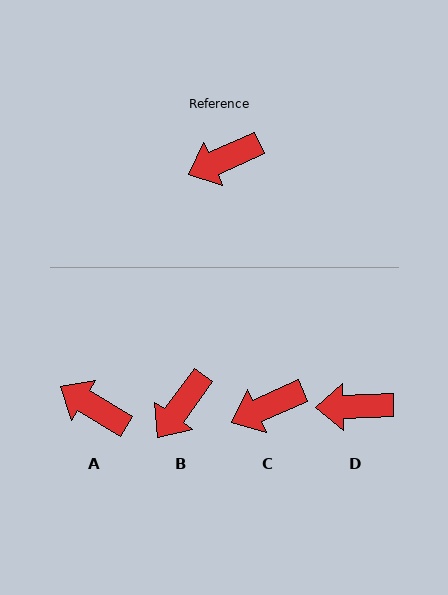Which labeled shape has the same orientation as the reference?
C.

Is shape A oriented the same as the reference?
No, it is off by about 55 degrees.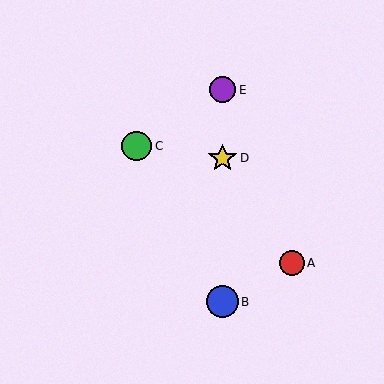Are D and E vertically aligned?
Yes, both are at x≈222.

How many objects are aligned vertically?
3 objects (B, D, E) are aligned vertically.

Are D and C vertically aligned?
No, D is at x≈222 and C is at x≈137.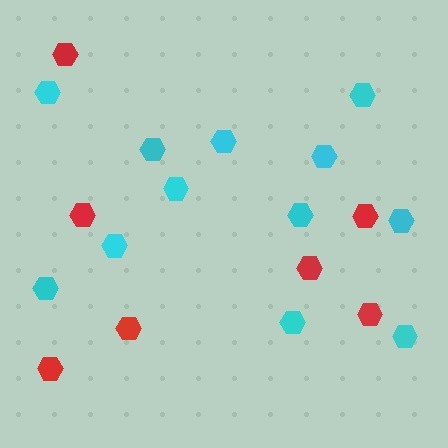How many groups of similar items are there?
There are 2 groups: one group of red hexagons (7) and one group of cyan hexagons (12).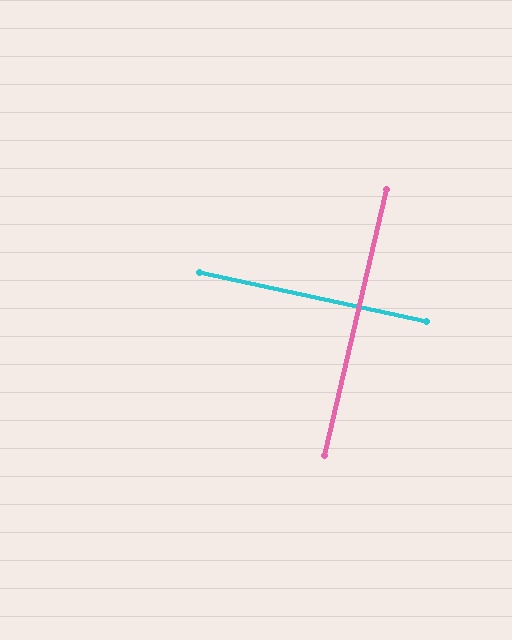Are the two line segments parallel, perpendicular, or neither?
Perpendicular — they meet at approximately 89°.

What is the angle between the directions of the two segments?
Approximately 89 degrees.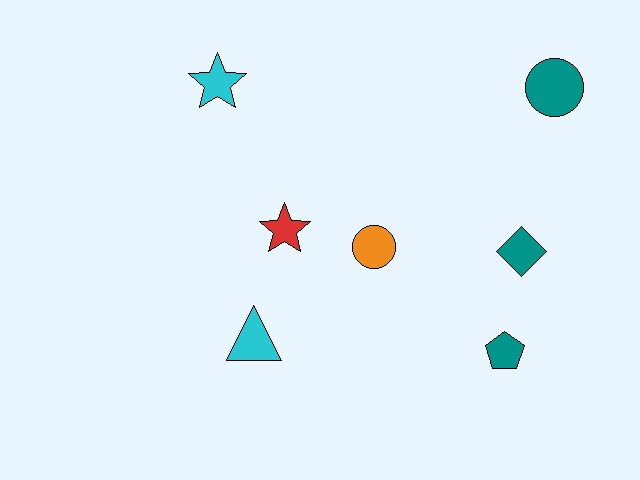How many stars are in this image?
There are 2 stars.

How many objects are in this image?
There are 7 objects.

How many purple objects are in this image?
There are no purple objects.